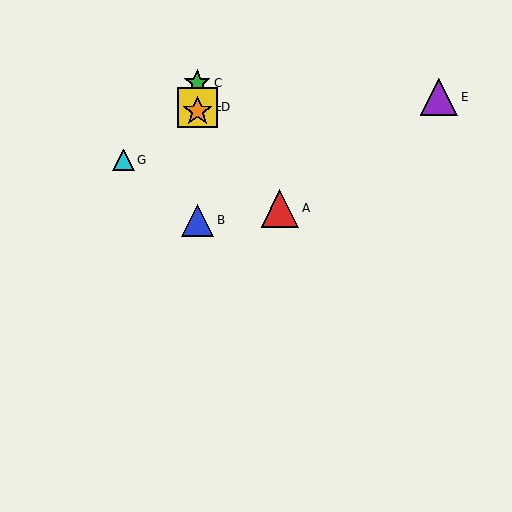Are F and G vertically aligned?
No, F is at x≈197 and G is at x≈123.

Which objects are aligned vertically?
Objects B, C, D, F are aligned vertically.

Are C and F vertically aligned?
Yes, both are at x≈197.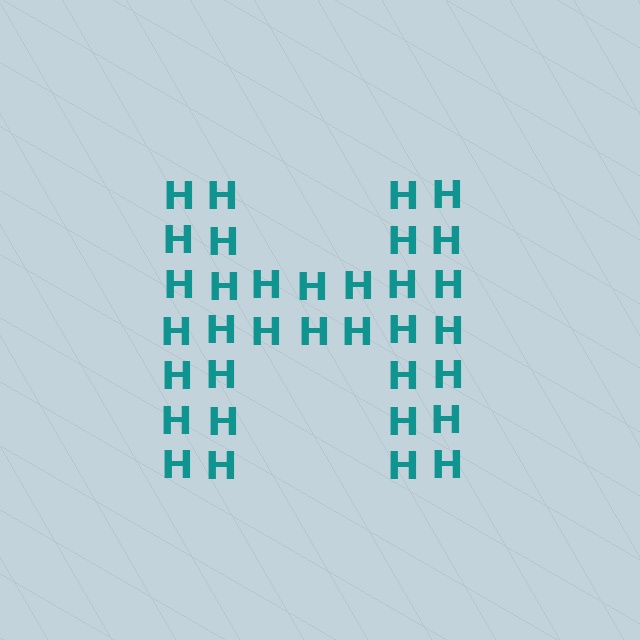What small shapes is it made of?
It is made of small letter H's.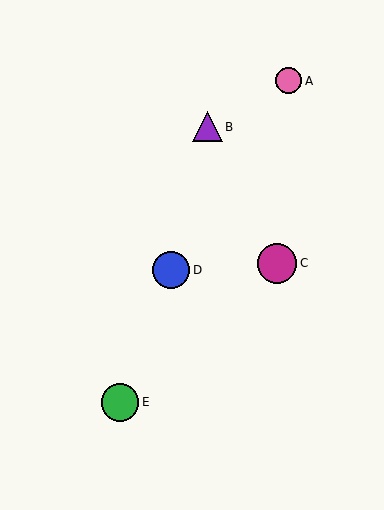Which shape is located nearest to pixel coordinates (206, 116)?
The purple triangle (labeled B) at (207, 127) is nearest to that location.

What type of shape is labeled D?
Shape D is a blue circle.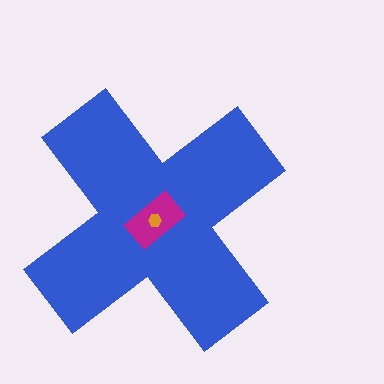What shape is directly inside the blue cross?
The magenta rectangle.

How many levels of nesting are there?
3.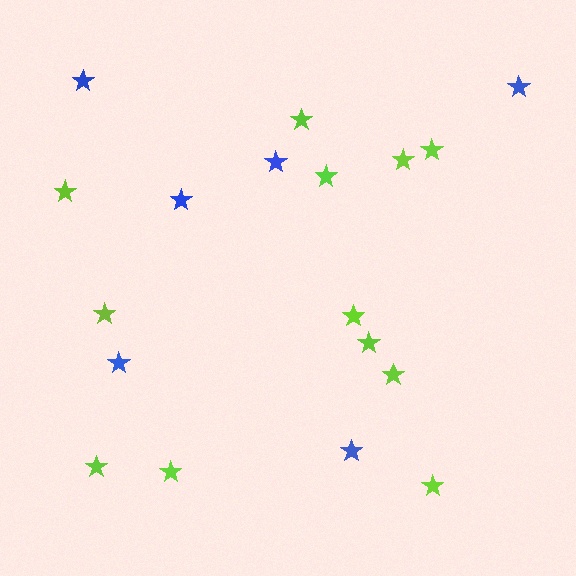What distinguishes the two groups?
There are 2 groups: one group of blue stars (6) and one group of lime stars (12).